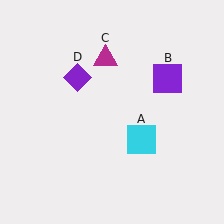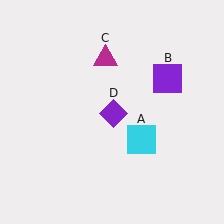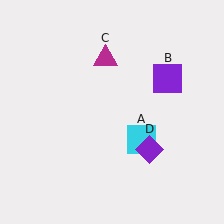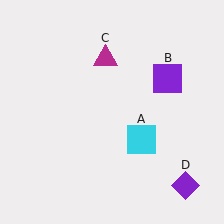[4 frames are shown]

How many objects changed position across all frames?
1 object changed position: purple diamond (object D).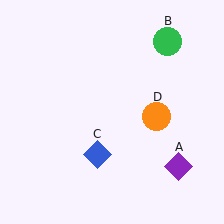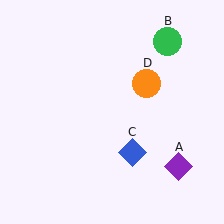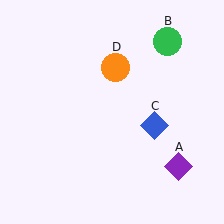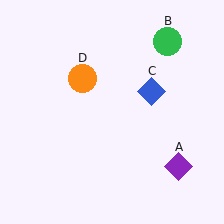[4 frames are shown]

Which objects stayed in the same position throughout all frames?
Purple diamond (object A) and green circle (object B) remained stationary.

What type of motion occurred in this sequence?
The blue diamond (object C), orange circle (object D) rotated counterclockwise around the center of the scene.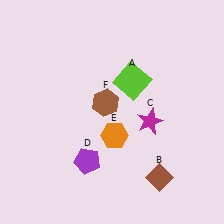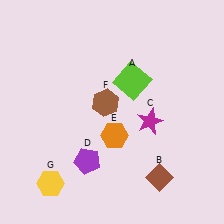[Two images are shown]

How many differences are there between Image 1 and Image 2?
There is 1 difference between the two images.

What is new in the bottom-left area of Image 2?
A yellow hexagon (G) was added in the bottom-left area of Image 2.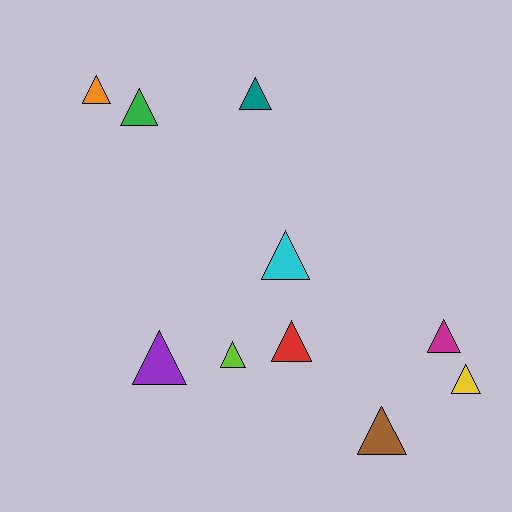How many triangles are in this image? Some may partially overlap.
There are 10 triangles.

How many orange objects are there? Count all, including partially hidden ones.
There is 1 orange object.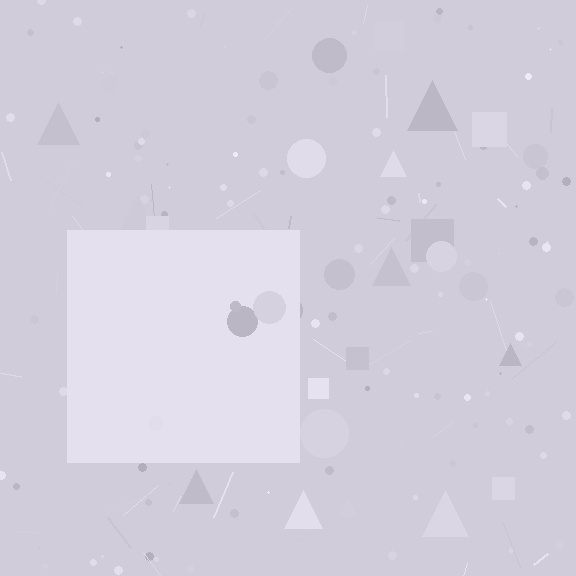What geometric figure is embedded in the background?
A square is embedded in the background.